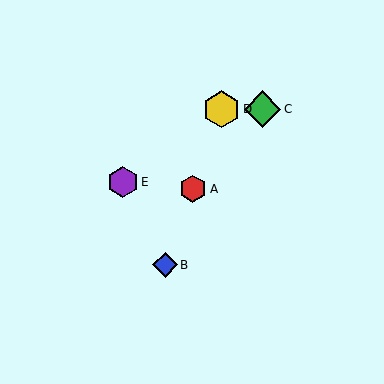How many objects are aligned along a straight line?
3 objects (A, B, D) are aligned along a straight line.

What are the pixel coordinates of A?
Object A is at (193, 189).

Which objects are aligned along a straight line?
Objects A, B, D are aligned along a straight line.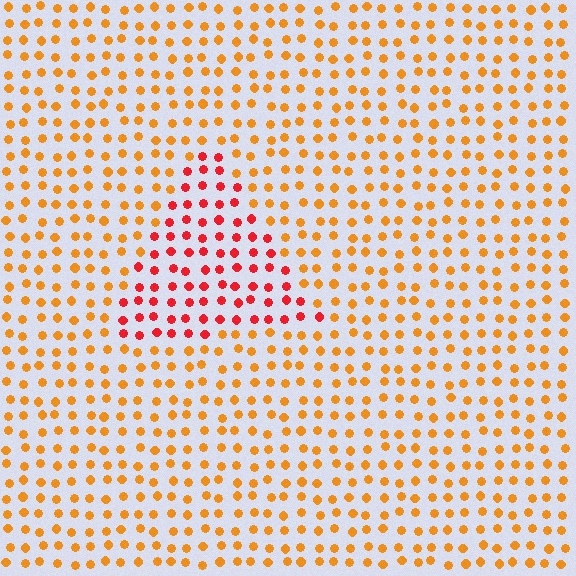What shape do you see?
I see a triangle.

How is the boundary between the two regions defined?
The boundary is defined purely by a slight shift in hue (about 38 degrees). Spacing, size, and orientation are identical on both sides.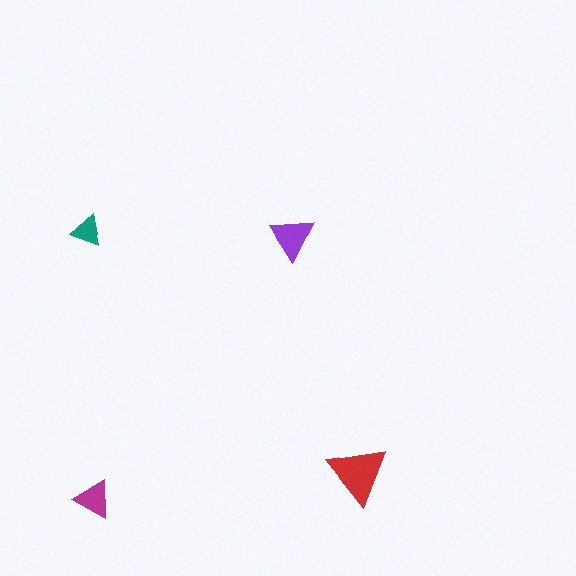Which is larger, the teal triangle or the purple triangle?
The purple one.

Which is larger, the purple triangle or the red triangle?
The red one.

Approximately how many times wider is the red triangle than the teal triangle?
About 2 times wider.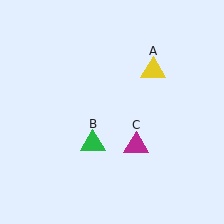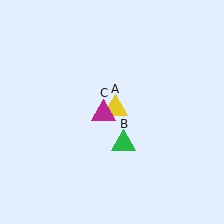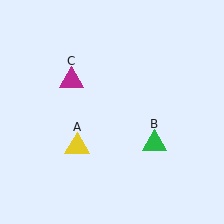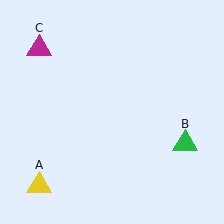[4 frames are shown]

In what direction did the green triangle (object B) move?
The green triangle (object B) moved right.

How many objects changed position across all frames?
3 objects changed position: yellow triangle (object A), green triangle (object B), magenta triangle (object C).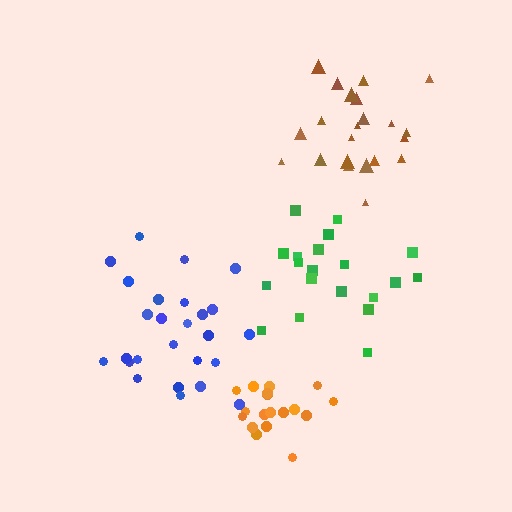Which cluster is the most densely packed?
Orange.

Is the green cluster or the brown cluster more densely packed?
Brown.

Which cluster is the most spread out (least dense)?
Green.